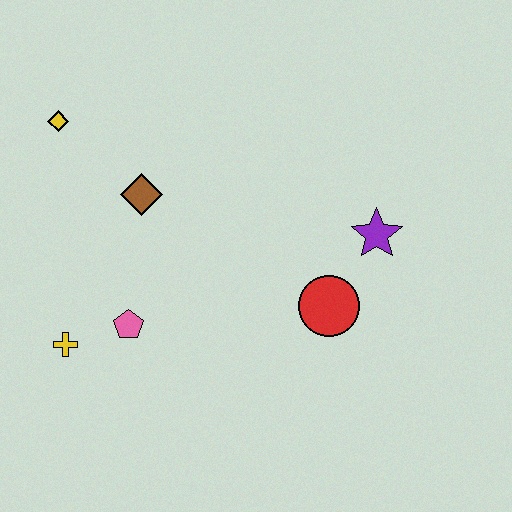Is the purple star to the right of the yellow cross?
Yes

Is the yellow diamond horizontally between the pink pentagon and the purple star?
No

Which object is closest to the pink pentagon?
The yellow cross is closest to the pink pentagon.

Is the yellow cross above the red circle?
No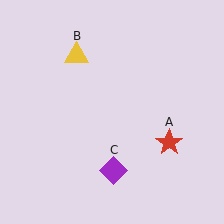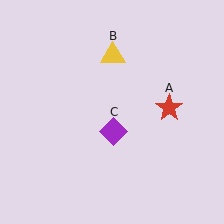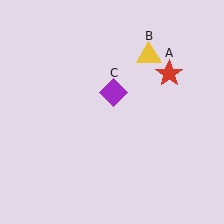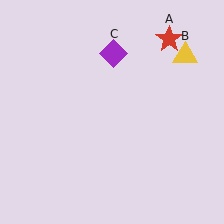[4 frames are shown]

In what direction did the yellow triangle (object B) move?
The yellow triangle (object B) moved right.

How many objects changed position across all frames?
3 objects changed position: red star (object A), yellow triangle (object B), purple diamond (object C).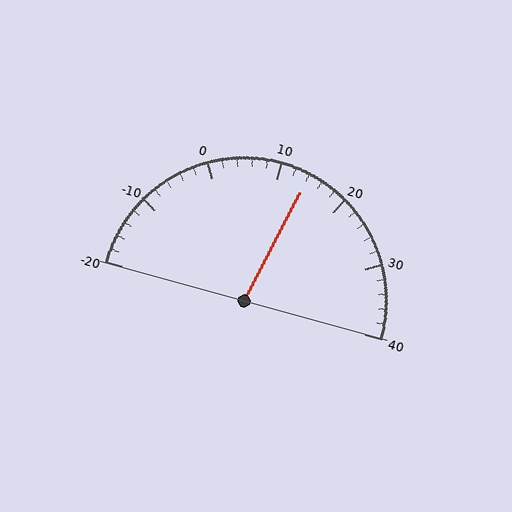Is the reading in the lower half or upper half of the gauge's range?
The reading is in the upper half of the range (-20 to 40).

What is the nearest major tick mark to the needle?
The nearest major tick mark is 10.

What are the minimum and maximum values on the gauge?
The gauge ranges from -20 to 40.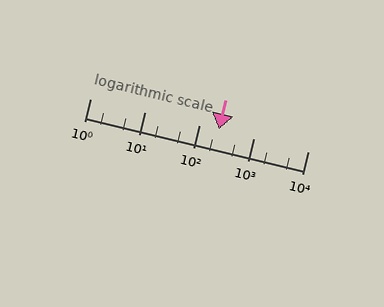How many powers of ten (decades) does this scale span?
The scale spans 4 decades, from 1 to 10000.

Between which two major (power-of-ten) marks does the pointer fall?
The pointer is between 100 and 1000.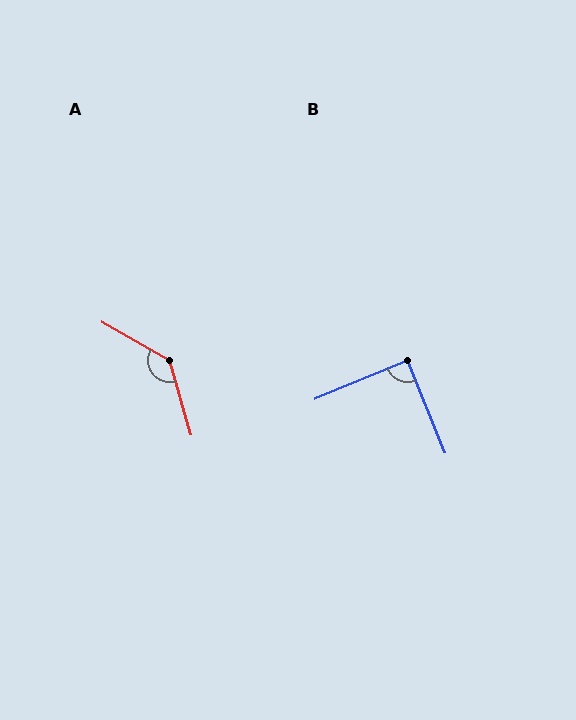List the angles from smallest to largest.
B (89°), A (136°).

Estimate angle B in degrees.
Approximately 89 degrees.